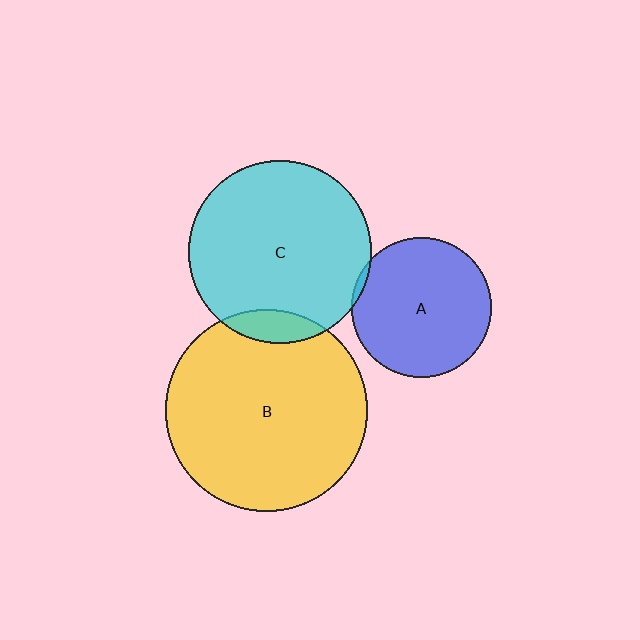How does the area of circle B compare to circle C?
Approximately 1.2 times.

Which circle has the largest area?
Circle B (yellow).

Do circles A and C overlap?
Yes.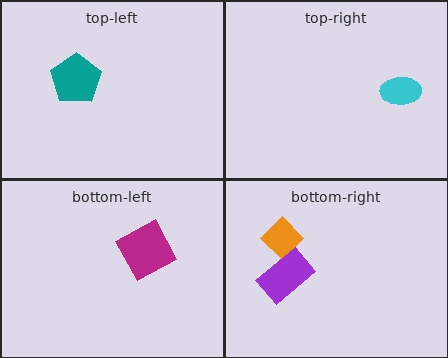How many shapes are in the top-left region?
1.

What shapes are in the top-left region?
The teal pentagon.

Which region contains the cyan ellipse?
The top-right region.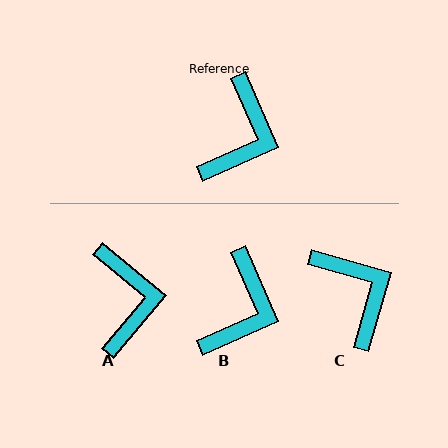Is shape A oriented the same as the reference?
No, it is off by about 26 degrees.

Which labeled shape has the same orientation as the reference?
B.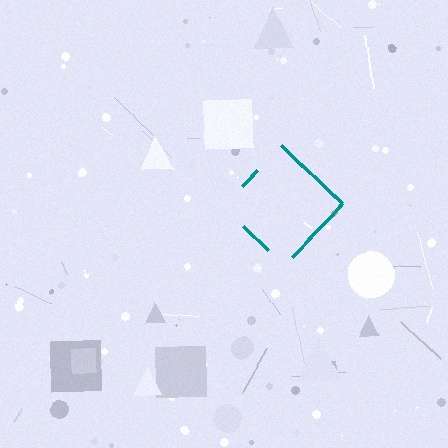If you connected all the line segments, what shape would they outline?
They would outline a diamond.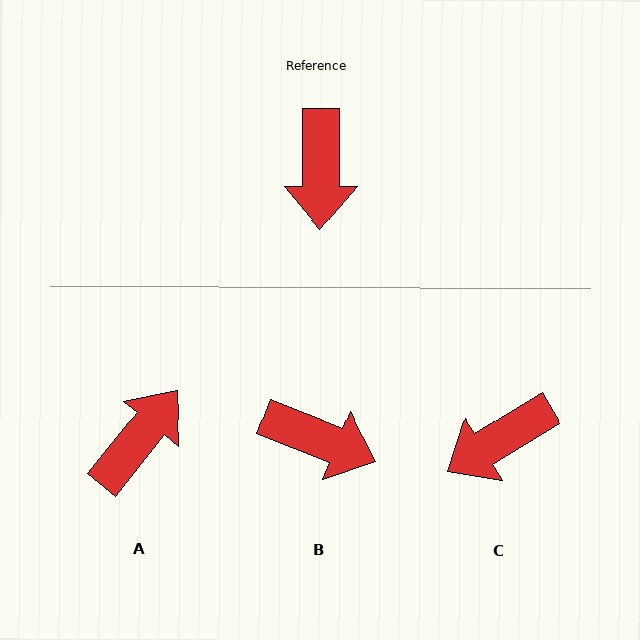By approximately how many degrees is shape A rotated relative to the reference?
Approximately 141 degrees counter-clockwise.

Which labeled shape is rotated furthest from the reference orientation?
A, about 141 degrees away.